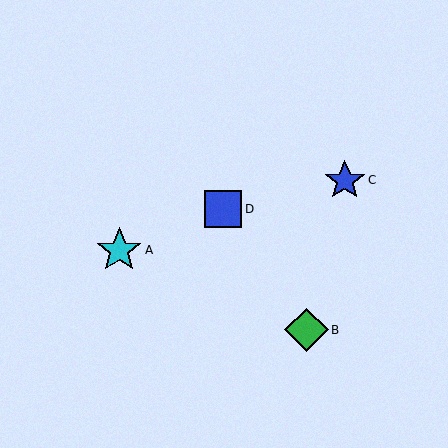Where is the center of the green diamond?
The center of the green diamond is at (306, 330).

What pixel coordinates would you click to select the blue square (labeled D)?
Click at (223, 209) to select the blue square D.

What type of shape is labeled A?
Shape A is a cyan star.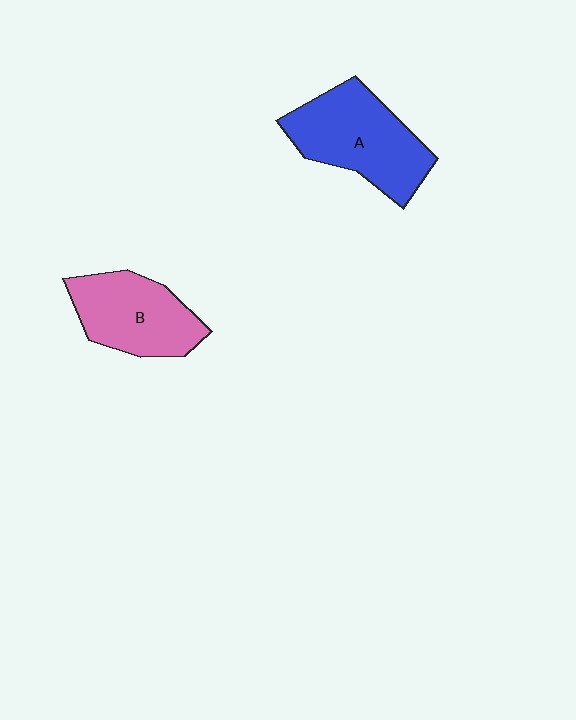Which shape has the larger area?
Shape A (blue).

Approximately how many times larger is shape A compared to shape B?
Approximately 1.2 times.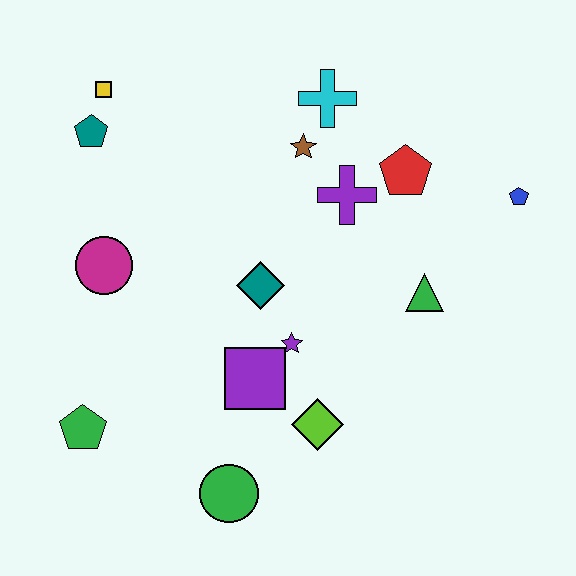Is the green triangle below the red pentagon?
Yes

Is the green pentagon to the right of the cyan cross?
No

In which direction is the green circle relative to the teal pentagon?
The green circle is below the teal pentagon.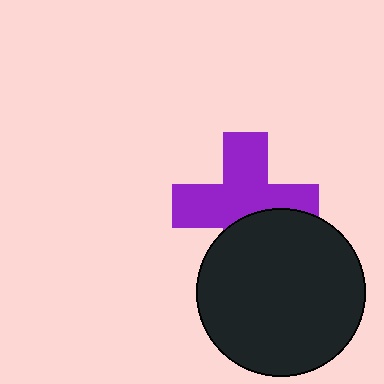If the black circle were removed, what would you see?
You would see the complete purple cross.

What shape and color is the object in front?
The object in front is a black circle.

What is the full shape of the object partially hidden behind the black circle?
The partially hidden object is a purple cross.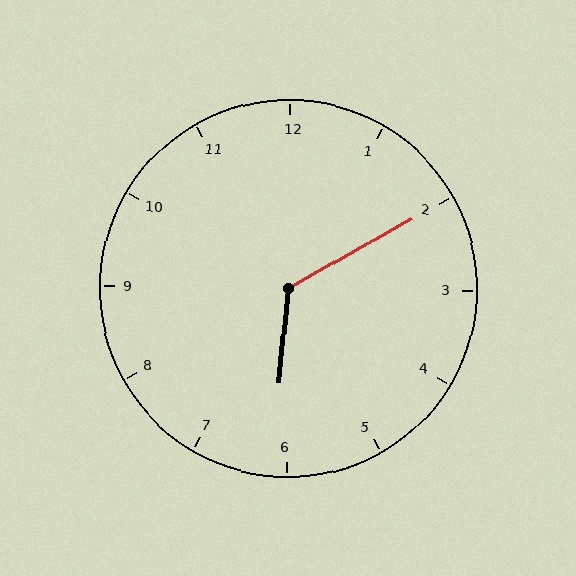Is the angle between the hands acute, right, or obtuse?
It is obtuse.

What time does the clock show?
6:10.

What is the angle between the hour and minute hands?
Approximately 125 degrees.